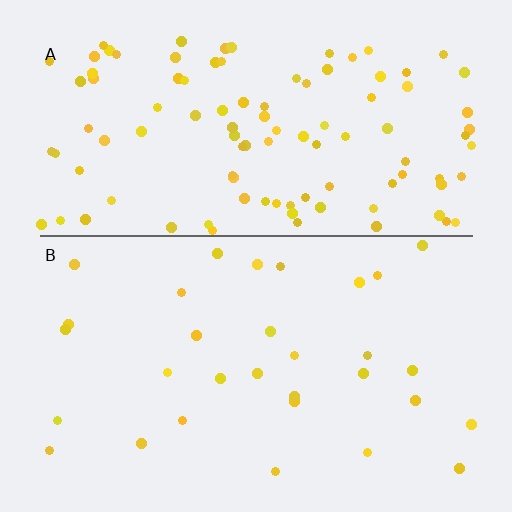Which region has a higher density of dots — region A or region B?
A (the top).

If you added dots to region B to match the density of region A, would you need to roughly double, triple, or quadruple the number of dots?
Approximately triple.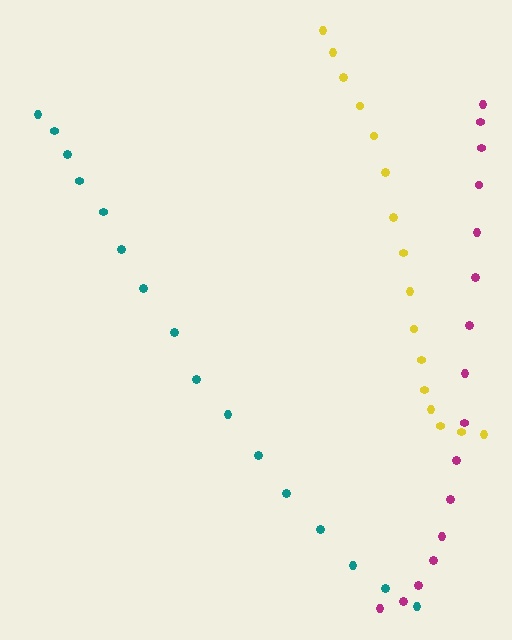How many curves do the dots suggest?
There are 3 distinct paths.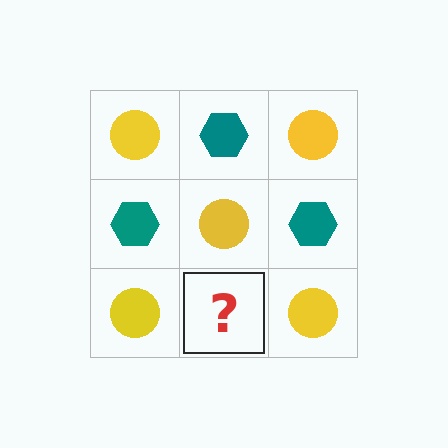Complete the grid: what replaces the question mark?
The question mark should be replaced with a teal hexagon.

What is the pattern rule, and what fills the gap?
The rule is that it alternates yellow circle and teal hexagon in a checkerboard pattern. The gap should be filled with a teal hexagon.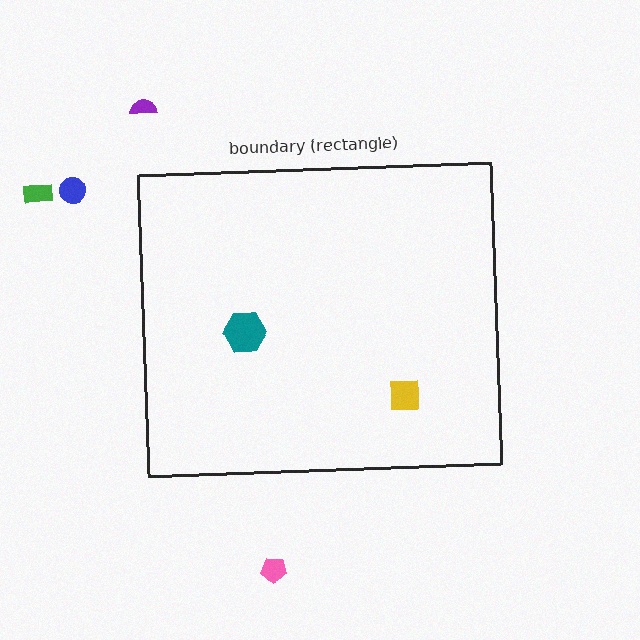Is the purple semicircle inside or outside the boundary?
Outside.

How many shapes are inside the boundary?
2 inside, 4 outside.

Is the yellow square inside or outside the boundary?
Inside.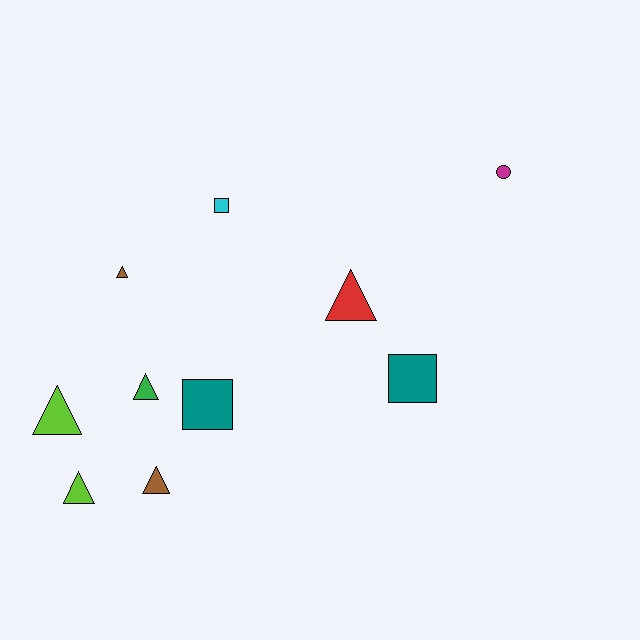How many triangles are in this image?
There are 6 triangles.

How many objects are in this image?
There are 10 objects.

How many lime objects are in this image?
There are 2 lime objects.